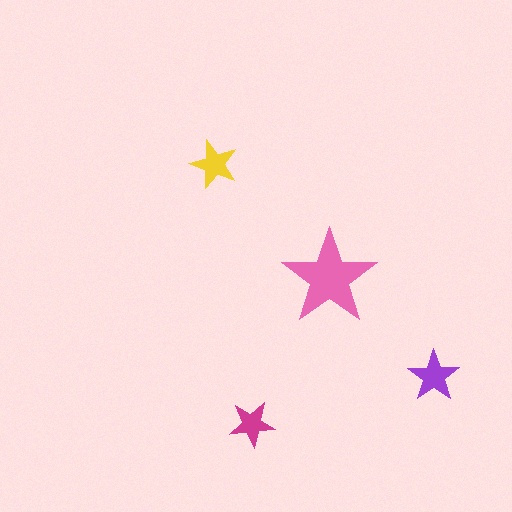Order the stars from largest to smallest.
the pink one, the purple one, the yellow one, the magenta one.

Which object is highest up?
The yellow star is topmost.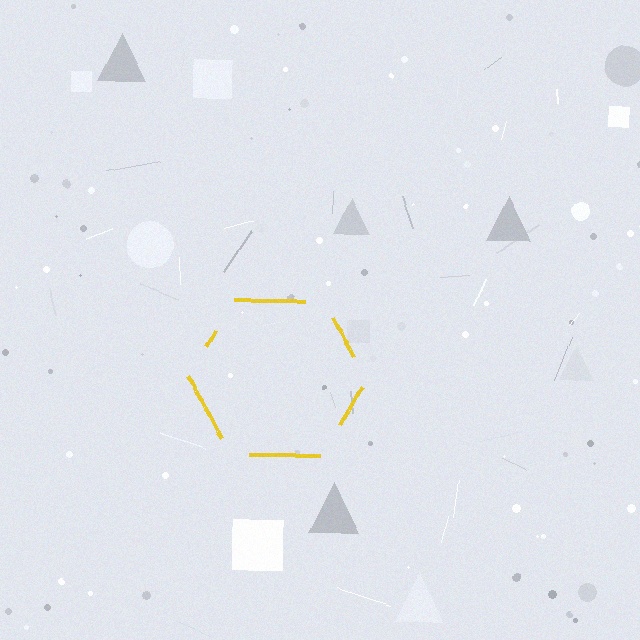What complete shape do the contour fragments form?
The contour fragments form a hexagon.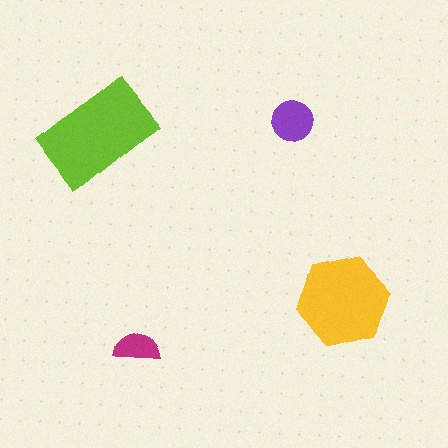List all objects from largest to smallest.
The lime rectangle, the yellow hexagon, the purple circle, the magenta semicircle.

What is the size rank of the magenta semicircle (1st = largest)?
4th.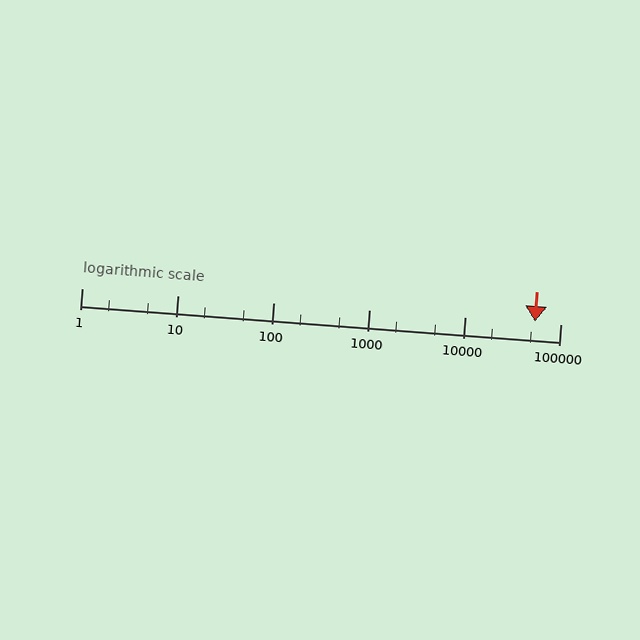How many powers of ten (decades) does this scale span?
The scale spans 5 decades, from 1 to 100000.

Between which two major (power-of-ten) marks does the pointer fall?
The pointer is between 10000 and 100000.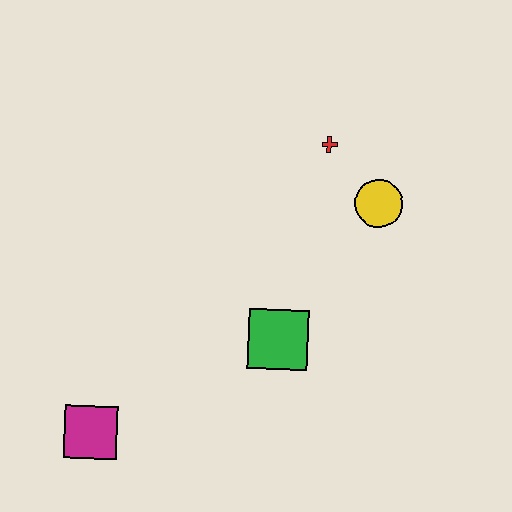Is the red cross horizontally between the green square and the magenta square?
No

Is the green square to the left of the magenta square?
No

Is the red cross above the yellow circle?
Yes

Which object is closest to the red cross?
The yellow circle is closest to the red cross.